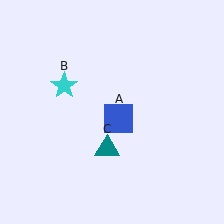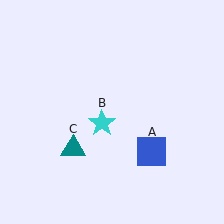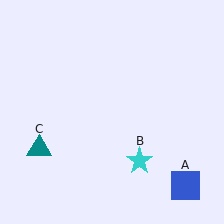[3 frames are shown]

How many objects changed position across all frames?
3 objects changed position: blue square (object A), cyan star (object B), teal triangle (object C).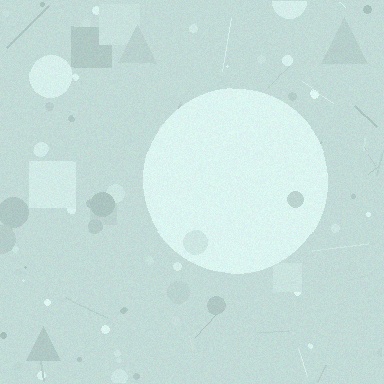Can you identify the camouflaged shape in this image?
The camouflaged shape is a circle.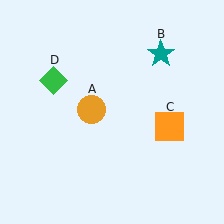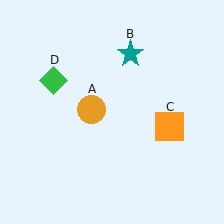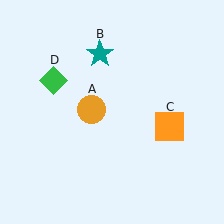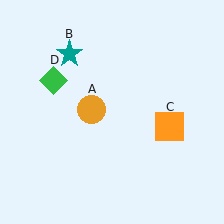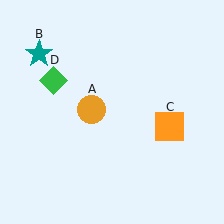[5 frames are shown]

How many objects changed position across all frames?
1 object changed position: teal star (object B).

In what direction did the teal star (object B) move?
The teal star (object B) moved left.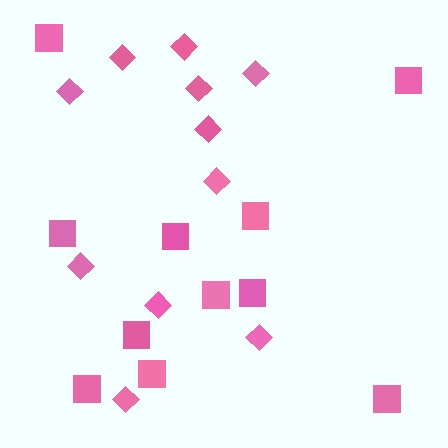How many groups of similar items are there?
There are 2 groups: one group of diamonds (11) and one group of squares (11).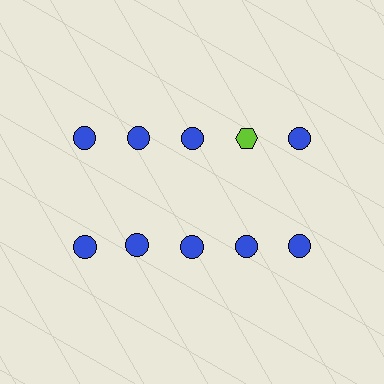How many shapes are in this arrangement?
There are 10 shapes arranged in a grid pattern.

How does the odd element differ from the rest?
It differs in both color (lime instead of blue) and shape (hexagon instead of circle).